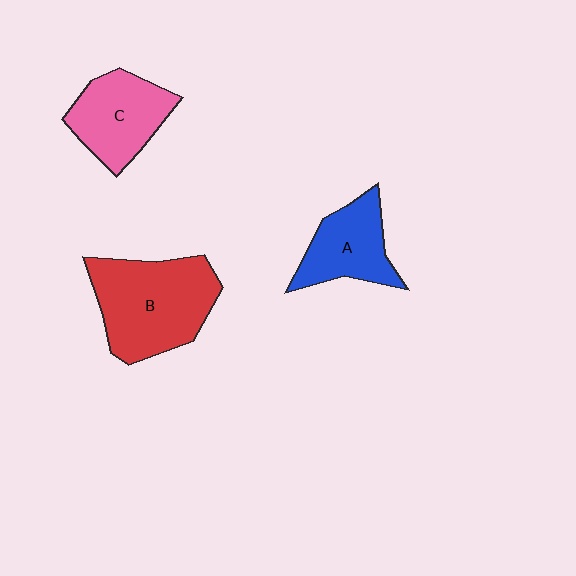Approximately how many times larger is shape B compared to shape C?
Approximately 1.5 times.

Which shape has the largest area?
Shape B (red).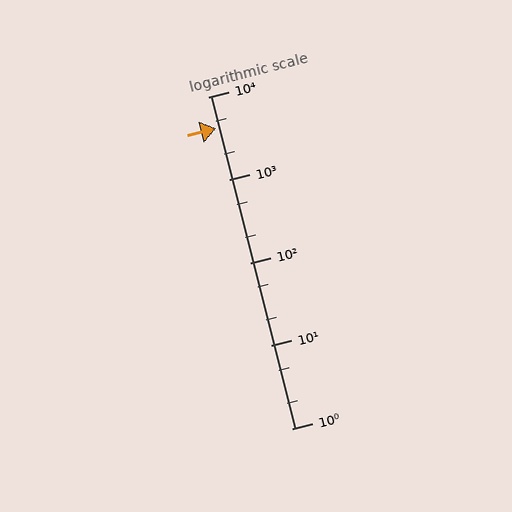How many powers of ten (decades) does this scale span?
The scale spans 4 decades, from 1 to 10000.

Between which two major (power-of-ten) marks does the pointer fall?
The pointer is between 1000 and 10000.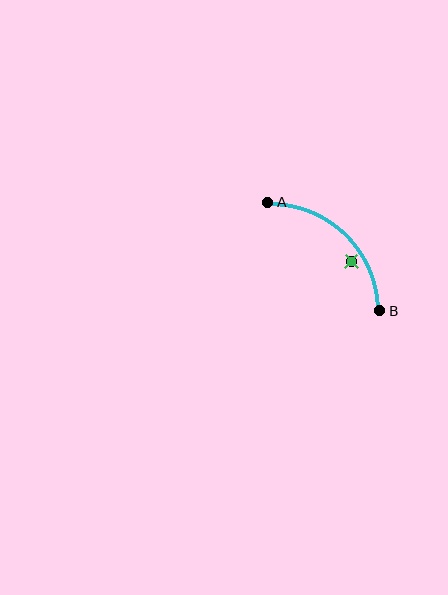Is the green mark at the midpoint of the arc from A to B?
No — the green mark does not lie on the arc at all. It sits slightly inside the curve.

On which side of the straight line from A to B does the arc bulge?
The arc bulges above and to the right of the straight line connecting A and B.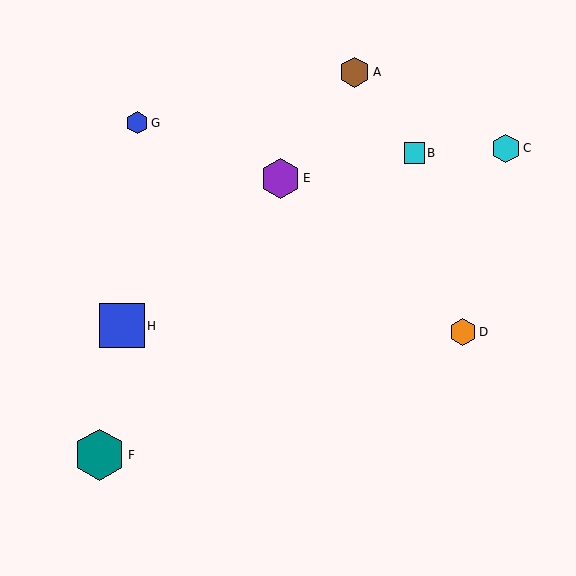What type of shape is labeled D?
Shape D is an orange hexagon.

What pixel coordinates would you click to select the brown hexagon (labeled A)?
Click at (355, 72) to select the brown hexagon A.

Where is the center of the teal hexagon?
The center of the teal hexagon is at (100, 455).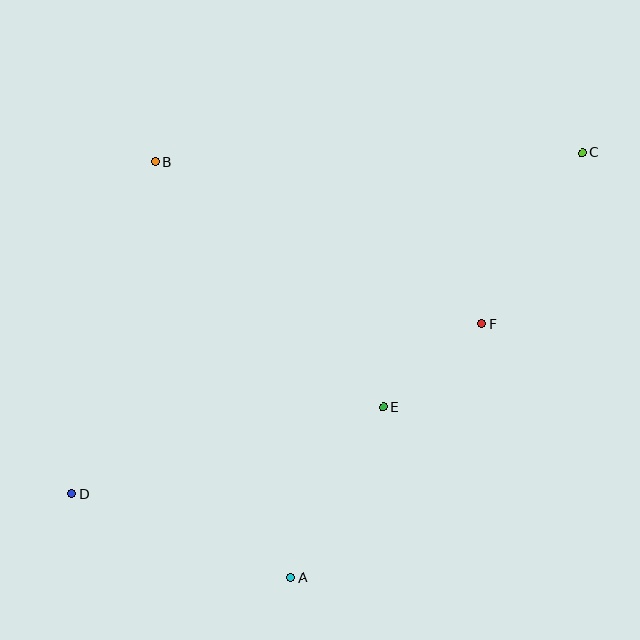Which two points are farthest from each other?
Points C and D are farthest from each other.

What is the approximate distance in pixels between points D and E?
The distance between D and E is approximately 323 pixels.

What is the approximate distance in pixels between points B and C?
The distance between B and C is approximately 427 pixels.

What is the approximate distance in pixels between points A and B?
The distance between A and B is approximately 437 pixels.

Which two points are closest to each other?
Points E and F are closest to each other.